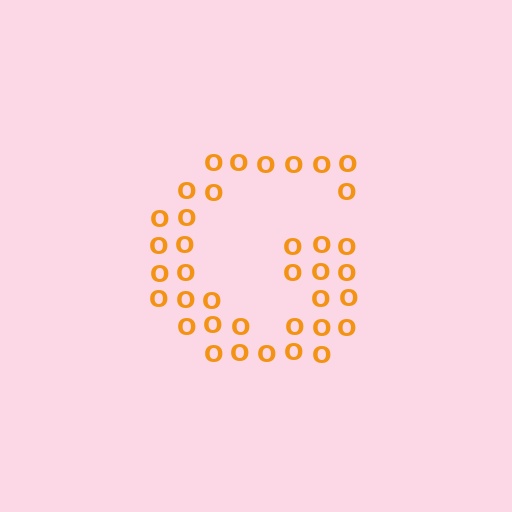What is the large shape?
The large shape is the letter G.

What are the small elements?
The small elements are letter O's.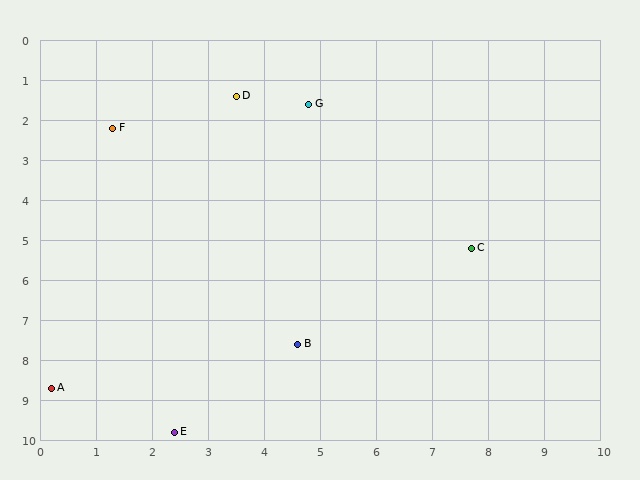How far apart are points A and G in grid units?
Points A and G are about 8.5 grid units apart.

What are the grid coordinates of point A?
Point A is at approximately (0.2, 8.7).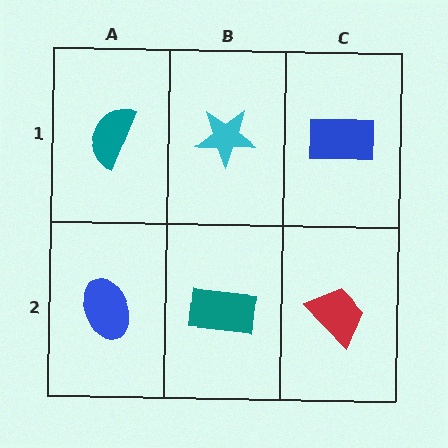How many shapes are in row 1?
3 shapes.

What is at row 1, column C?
A blue rectangle.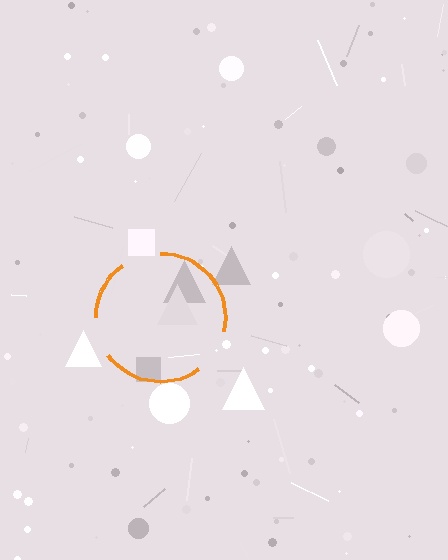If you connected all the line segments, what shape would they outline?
They would outline a circle.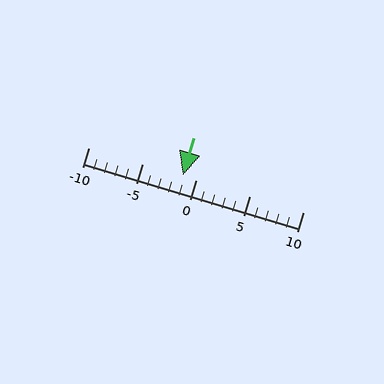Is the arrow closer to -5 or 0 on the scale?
The arrow is closer to 0.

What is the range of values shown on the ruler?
The ruler shows values from -10 to 10.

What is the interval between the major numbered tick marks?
The major tick marks are spaced 5 units apart.